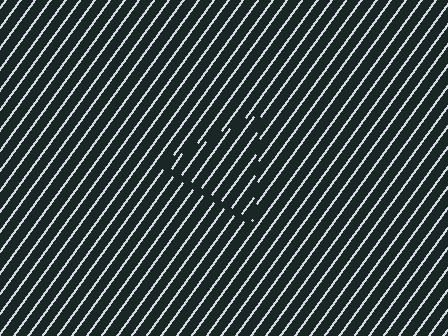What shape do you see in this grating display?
An illusory triangle. The interior of the shape contains the same grating, shifted by half a period — the contour is defined by the phase discontinuity where line-ends from the inner and outer gratings abut.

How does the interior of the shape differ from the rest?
The interior of the shape contains the same grating, shifted by half a period — the contour is defined by the phase discontinuity where line-ends from the inner and outer gratings abut.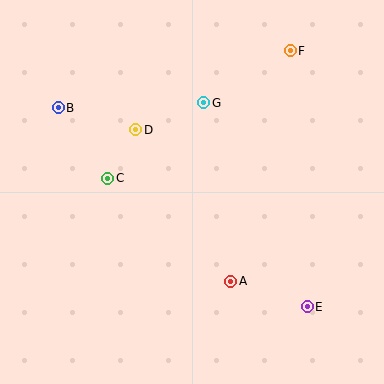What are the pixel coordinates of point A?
Point A is at (231, 281).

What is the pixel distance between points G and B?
The distance between G and B is 145 pixels.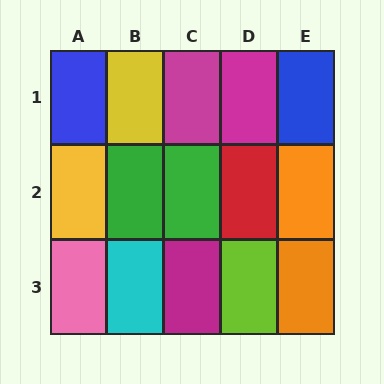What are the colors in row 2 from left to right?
Yellow, green, green, red, orange.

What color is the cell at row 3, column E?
Orange.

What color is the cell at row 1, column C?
Magenta.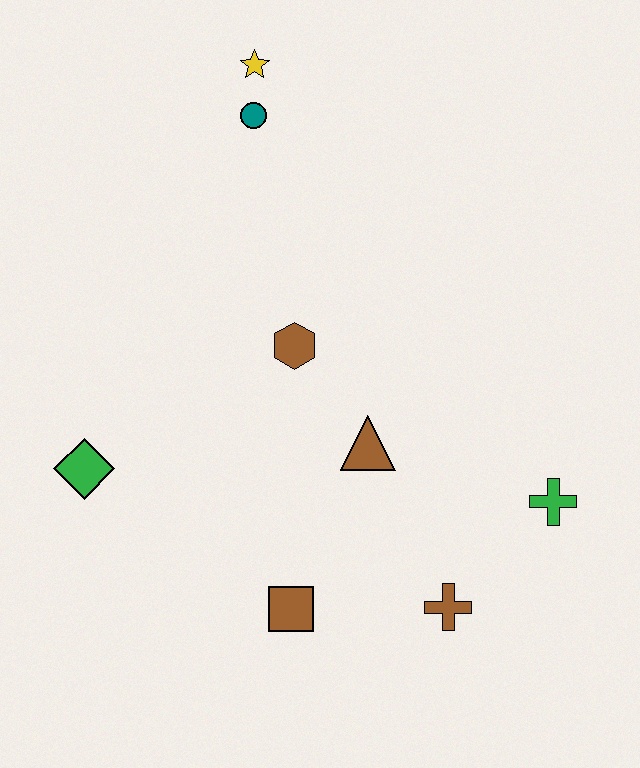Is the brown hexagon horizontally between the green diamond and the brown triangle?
Yes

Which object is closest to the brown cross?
The green cross is closest to the brown cross.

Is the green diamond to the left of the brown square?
Yes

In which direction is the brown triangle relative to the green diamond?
The brown triangle is to the right of the green diamond.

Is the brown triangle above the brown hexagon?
No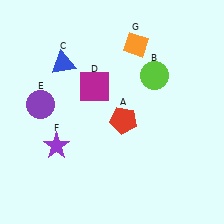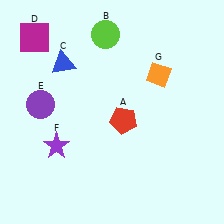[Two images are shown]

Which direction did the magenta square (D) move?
The magenta square (D) moved left.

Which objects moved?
The objects that moved are: the lime circle (B), the magenta square (D), the orange diamond (G).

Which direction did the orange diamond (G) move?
The orange diamond (G) moved down.